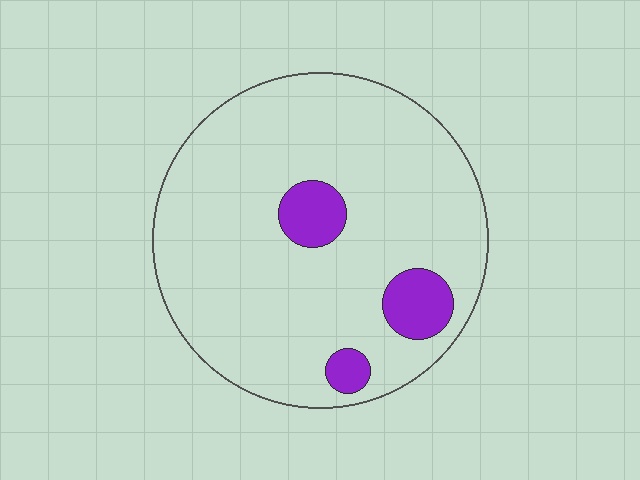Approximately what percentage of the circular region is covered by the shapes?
Approximately 10%.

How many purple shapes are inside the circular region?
3.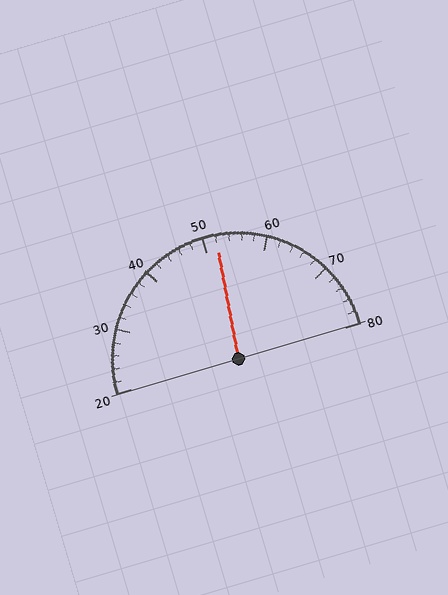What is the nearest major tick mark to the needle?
The nearest major tick mark is 50.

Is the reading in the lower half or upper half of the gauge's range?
The reading is in the upper half of the range (20 to 80).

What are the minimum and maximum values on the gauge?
The gauge ranges from 20 to 80.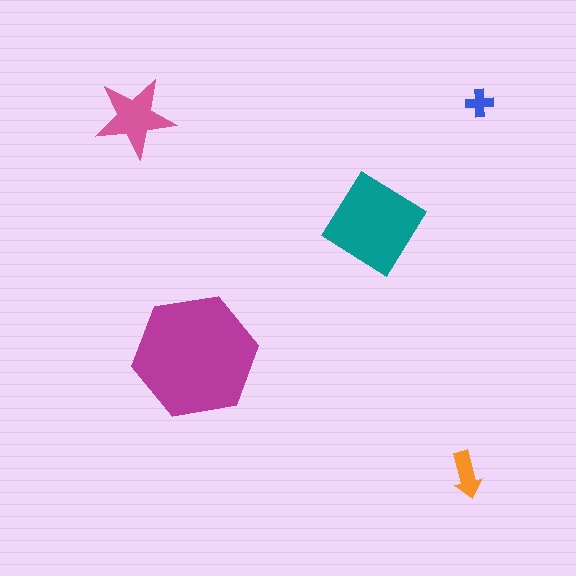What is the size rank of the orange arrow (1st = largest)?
4th.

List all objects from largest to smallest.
The magenta hexagon, the teal diamond, the pink star, the orange arrow, the blue cross.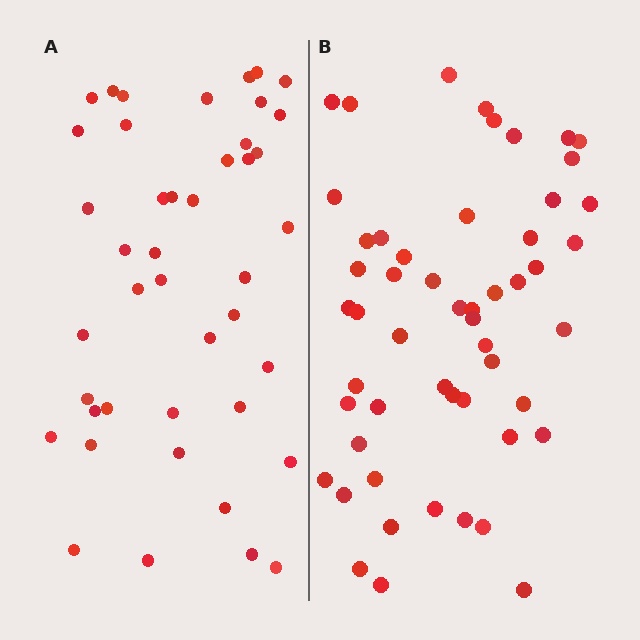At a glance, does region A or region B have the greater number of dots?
Region B (the right region) has more dots.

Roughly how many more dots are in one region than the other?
Region B has roughly 10 or so more dots than region A.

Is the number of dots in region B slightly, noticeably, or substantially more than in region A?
Region B has only slightly more — the two regions are fairly close. The ratio is roughly 1.2 to 1.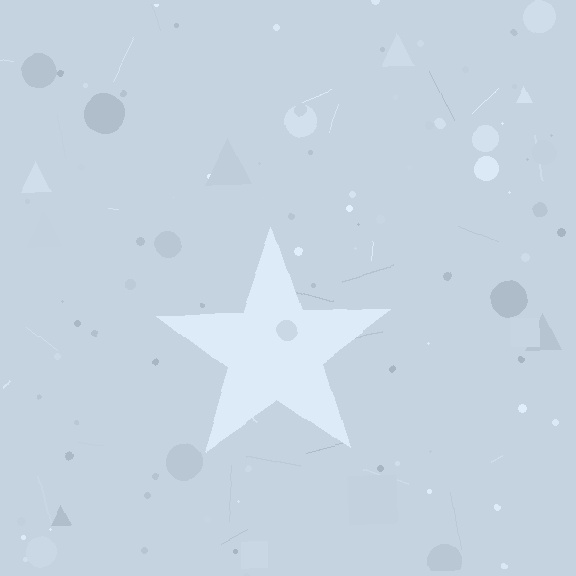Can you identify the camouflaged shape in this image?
The camouflaged shape is a star.